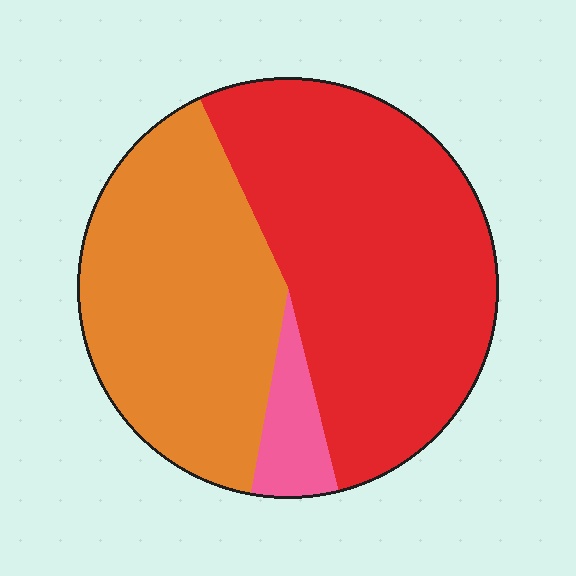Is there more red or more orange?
Red.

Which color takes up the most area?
Red, at roughly 55%.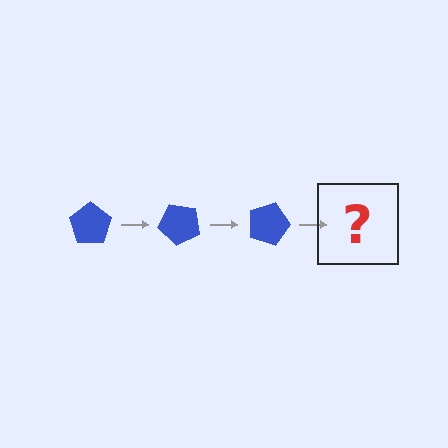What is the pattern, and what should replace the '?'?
The pattern is that the pentagon rotates 45 degrees each step. The '?' should be a blue pentagon rotated 135 degrees.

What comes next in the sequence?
The next element should be a blue pentagon rotated 135 degrees.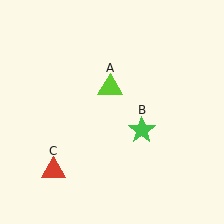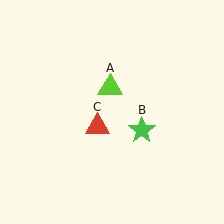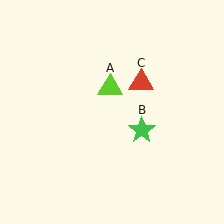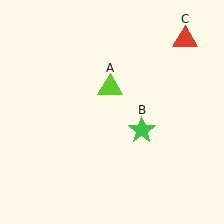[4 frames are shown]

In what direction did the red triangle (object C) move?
The red triangle (object C) moved up and to the right.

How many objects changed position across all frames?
1 object changed position: red triangle (object C).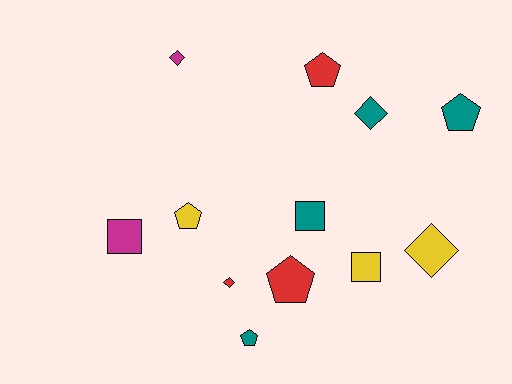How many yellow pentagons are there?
There is 1 yellow pentagon.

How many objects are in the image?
There are 12 objects.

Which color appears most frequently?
Teal, with 4 objects.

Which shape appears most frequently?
Pentagon, with 5 objects.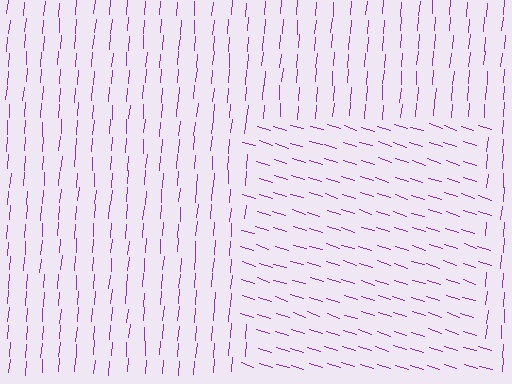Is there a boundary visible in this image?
Yes, there is a texture boundary formed by a change in line orientation.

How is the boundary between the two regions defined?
The boundary is defined purely by a change in line orientation (approximately 77 degrees difference). All lines are the same color and thickness.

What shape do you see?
I see a rectangle.